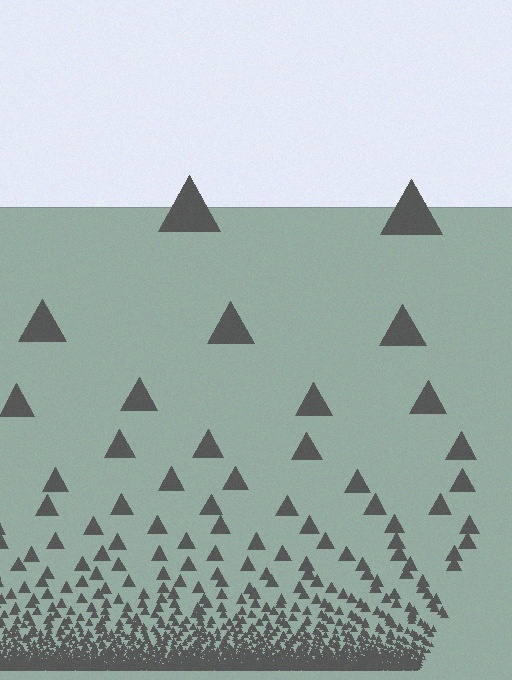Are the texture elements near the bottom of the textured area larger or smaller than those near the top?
Smaller. The gradient is inverted — elements near the bottom are smaller and denser.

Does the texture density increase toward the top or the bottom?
Density increases toward the bottom.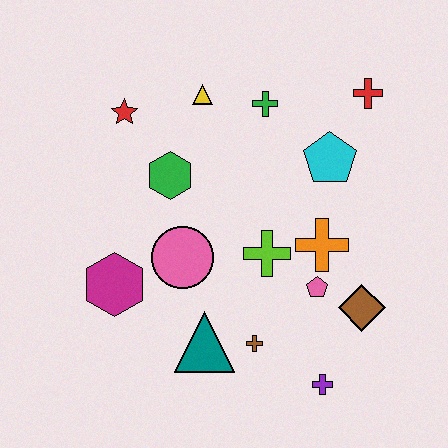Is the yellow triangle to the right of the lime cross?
No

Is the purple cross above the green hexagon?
No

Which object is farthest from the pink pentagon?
The red star is farthest from the pink pentagon.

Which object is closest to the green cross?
The yellow triangle is closest to the green cross.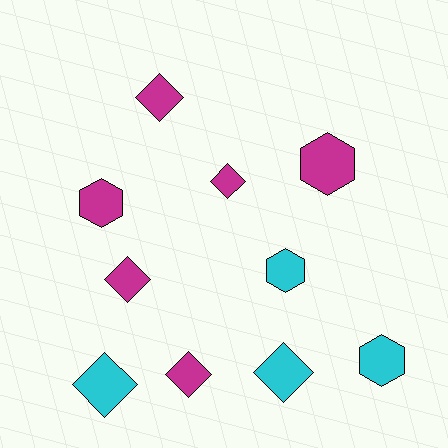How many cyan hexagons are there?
There are 2 cyan hexagons.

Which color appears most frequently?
Magenta, with 6 objects.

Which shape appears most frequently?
Diamond, with 6 objects.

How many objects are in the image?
There are 10 objects.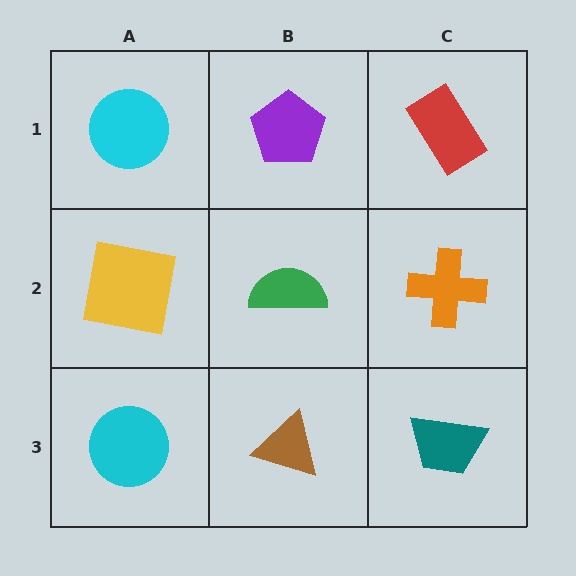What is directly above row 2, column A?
A cyan circle.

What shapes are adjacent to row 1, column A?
A yellow square (row 2, column A), a purple pentagon (row 1, column B).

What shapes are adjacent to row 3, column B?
A green semicircle (row 2, column B), a cyan circle (row 3, column A), a teal trapezoid (row 3, column C).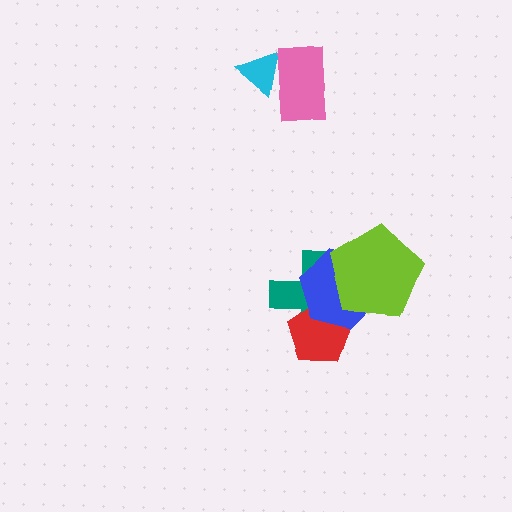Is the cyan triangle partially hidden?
Yes, it is partially covered by another shape.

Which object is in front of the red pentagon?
The blue hexagon is in front of the red pentagon.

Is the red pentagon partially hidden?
Yes, it is partially covered by another shape.